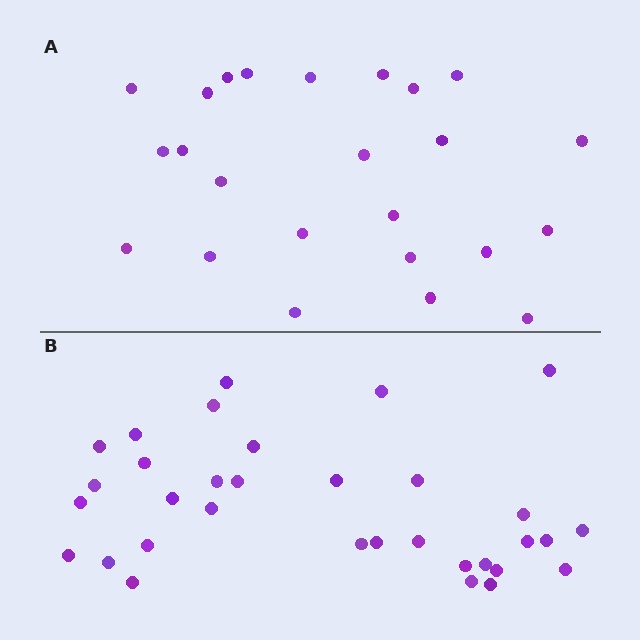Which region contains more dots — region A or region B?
Region B (the bottom region) has more dots.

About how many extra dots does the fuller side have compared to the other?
Region B has roughly 8 or so more dots than region A.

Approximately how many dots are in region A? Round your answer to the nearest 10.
About 20 dots. (The exact count is 24, which rounds to 20.)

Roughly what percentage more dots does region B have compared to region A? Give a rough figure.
About 40% more.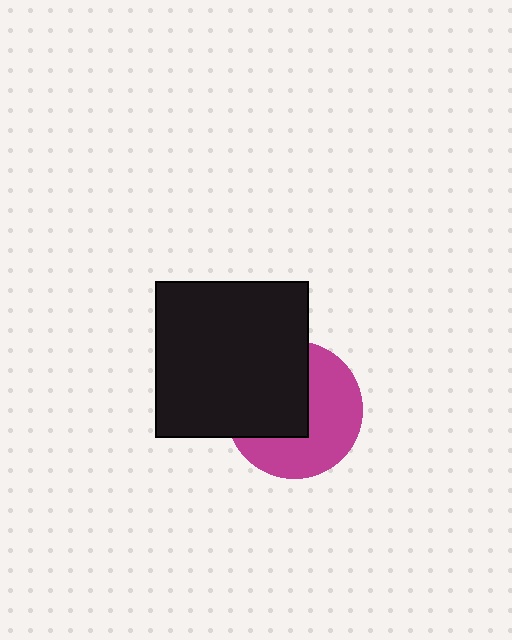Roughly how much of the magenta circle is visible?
About half of it is visible (roughly 53%).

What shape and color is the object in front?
The object in front is a black rectangle.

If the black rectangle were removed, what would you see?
You would see the complete magenta circle.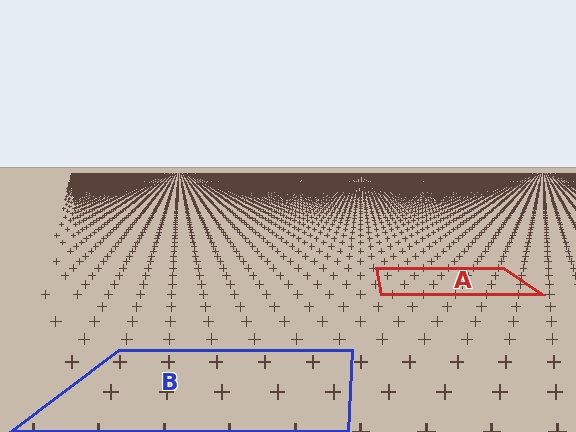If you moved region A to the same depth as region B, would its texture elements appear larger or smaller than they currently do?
They would appear larger. At a closer depth, the same texture elements are projected at a bigger on-screen size.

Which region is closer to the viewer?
Region B is closer. The texture elements there are larger and more spread out.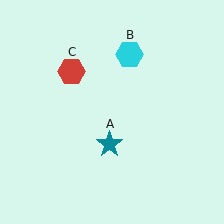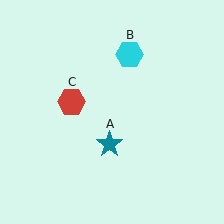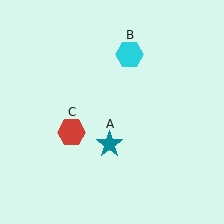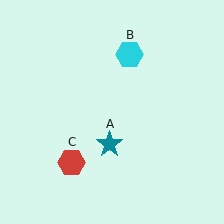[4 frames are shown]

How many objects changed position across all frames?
1 object changed position: red hexagon (object C).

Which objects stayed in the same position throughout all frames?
Teal star (object A) and cyan hexagon (object B) remained stationary.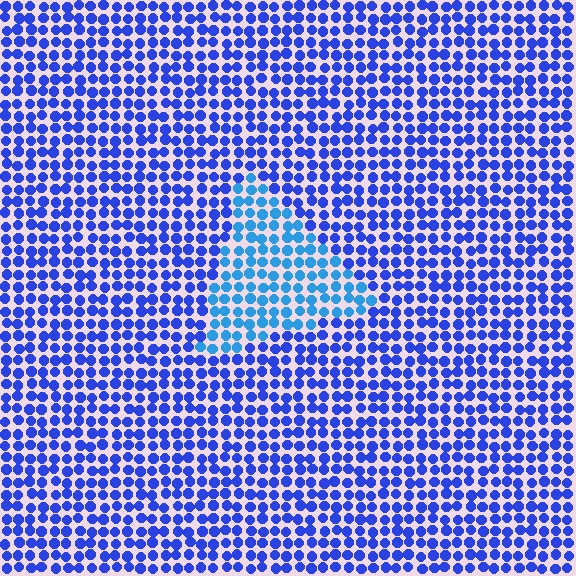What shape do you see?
I see a triangle.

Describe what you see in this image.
The image is filled with small blue elements in a uniform arrangement. A triangle-shaped region is visible where the elements are tinted to a slightly different hue, forming a subtle color boundary.